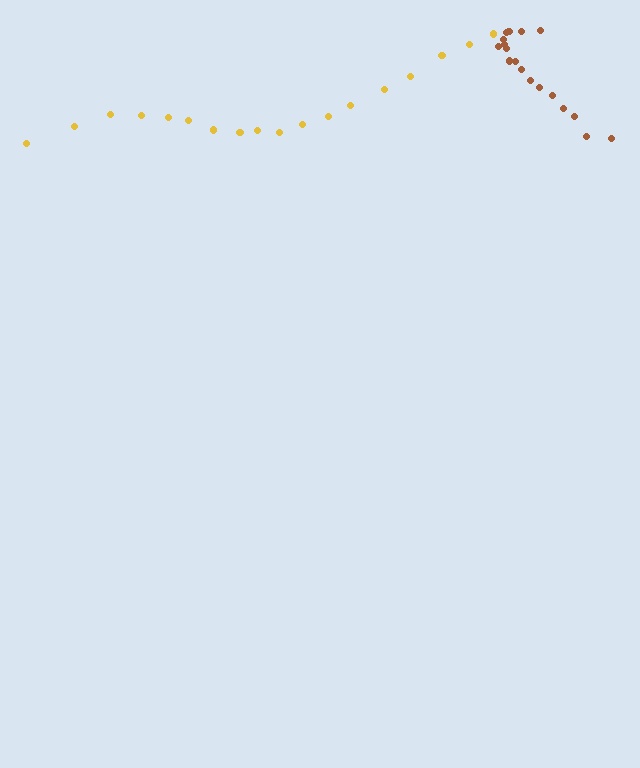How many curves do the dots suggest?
There are 2 distinct paths.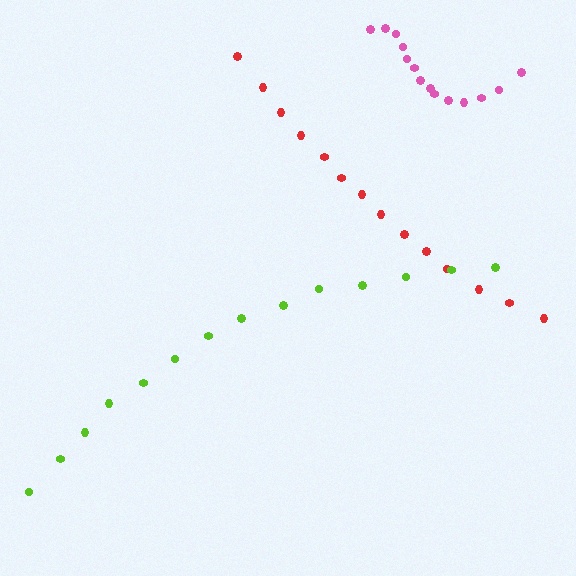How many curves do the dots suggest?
There are 3 distinct paths.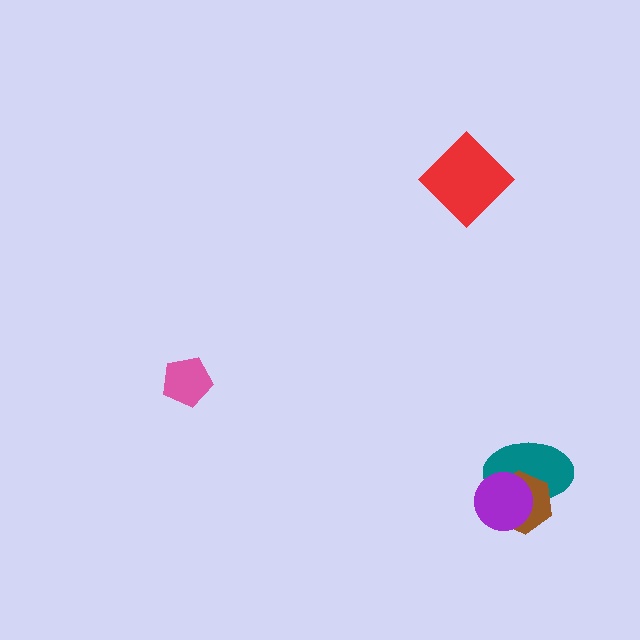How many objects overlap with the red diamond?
0 objects overlap with the red diamond.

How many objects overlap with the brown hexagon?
2 objects overlap with the brown hexagon.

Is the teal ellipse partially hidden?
Yes, it is partially covered by another shape.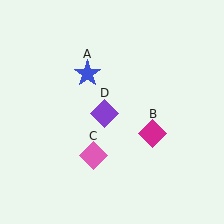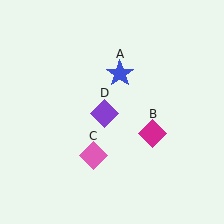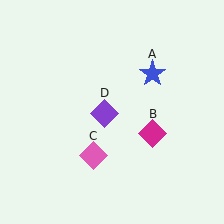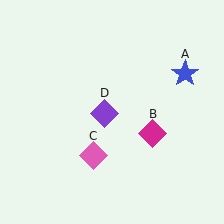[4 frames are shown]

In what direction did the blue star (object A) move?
The blue star (object A) moved right.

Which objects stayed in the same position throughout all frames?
Magenta diamond (object B) and pink diamond (object C) and purple diamond (object D) remained stationary.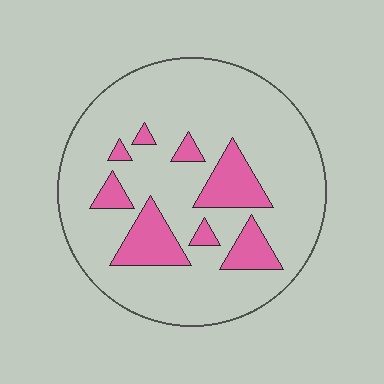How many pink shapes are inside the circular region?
8.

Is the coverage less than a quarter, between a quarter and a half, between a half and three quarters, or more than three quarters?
Less than a quarter.